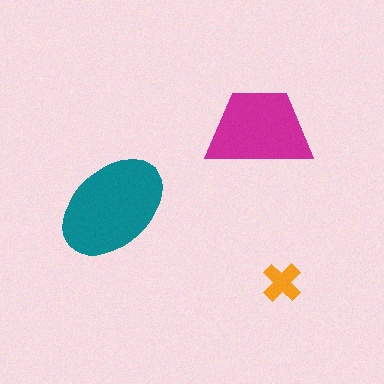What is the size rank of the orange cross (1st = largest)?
3rd.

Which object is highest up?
The magenta trapezoid is topmost.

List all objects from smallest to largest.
The orange cross, the magenta trapezoid, the teal ellipse.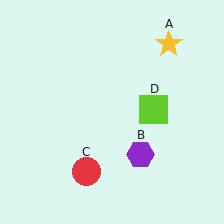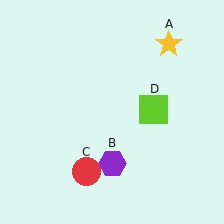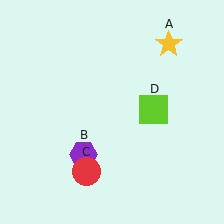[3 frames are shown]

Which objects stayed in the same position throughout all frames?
Yellow star (object A) and red circle (object C) and lime square (object D) remained stationary.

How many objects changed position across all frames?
1 object changed position: purple hexagon (object B).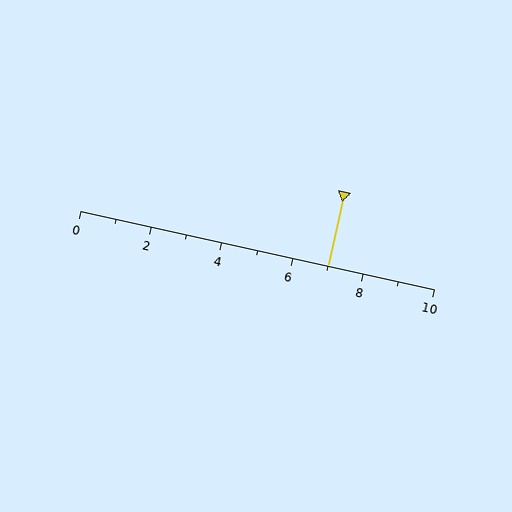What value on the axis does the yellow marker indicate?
The marker indicates approximately 7.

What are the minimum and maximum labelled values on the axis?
The axis runs from 0 to 10.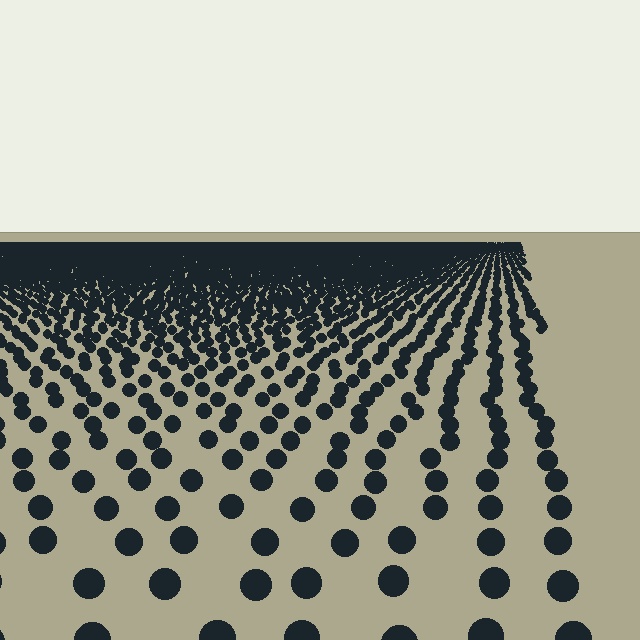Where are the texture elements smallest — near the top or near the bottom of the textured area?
Near the top.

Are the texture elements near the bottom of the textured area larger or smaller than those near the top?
Larger. Near the bottom, elements are closer to the viewer and appear at a bigger on-screen size.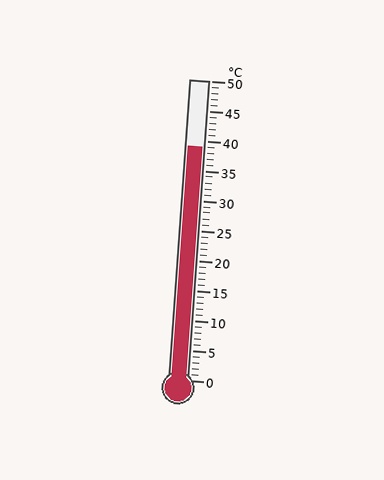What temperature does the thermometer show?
The thermometer shows approximately 39°C.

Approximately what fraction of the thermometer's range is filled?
The thermometer is filled to approximately 80% of its range.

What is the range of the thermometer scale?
The thermometer scale ranges from 0°C to 50°C.